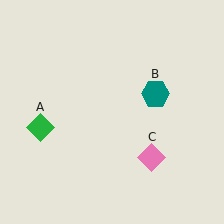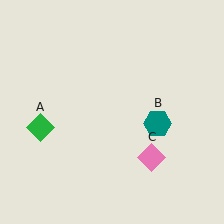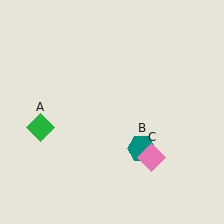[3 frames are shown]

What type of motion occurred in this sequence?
The teal hexagon (object B) rotated clockwise around the center of the scene.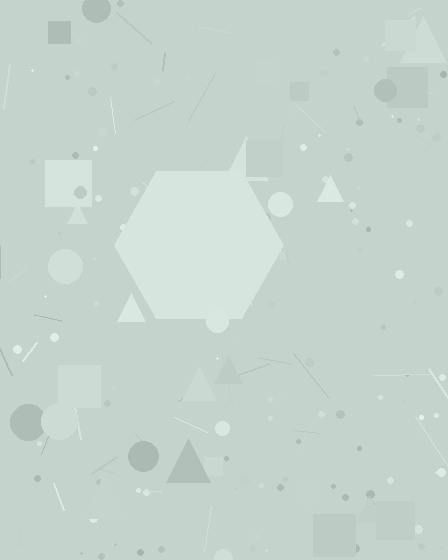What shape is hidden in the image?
A hexagon is hidden in the image.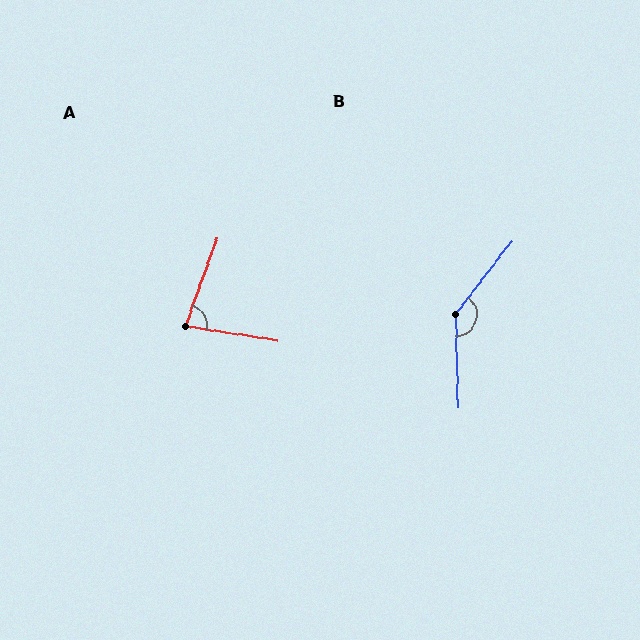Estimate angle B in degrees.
Approximately 141 degrees.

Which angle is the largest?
B, at approximately 141 degrees.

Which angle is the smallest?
A, at approximately 79 degrees.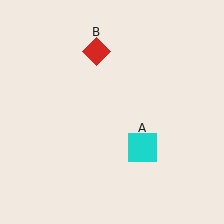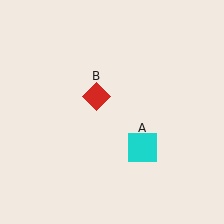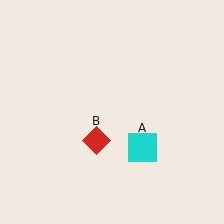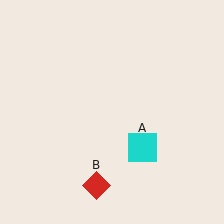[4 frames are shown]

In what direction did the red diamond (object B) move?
The red diamond (object B) moved down.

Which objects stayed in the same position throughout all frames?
Cyan square (object A) remained stationary.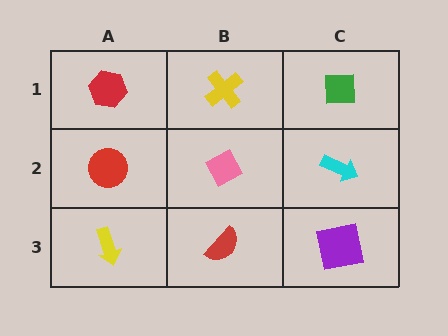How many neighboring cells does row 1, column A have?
2.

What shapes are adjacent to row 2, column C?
A green square (row 1, column C), a purple square (row 3, column C), a pink diamond (row 2, column B).